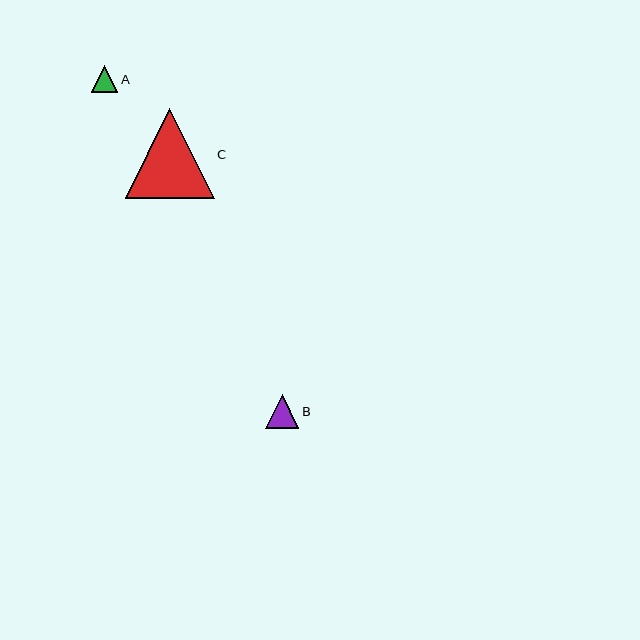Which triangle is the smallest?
Triangle A is the smallest with a size of approximately 27 pixels.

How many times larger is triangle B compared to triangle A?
Triangle B is approximately 1.3 times the size of triangle A.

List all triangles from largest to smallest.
From largest to smallest: C, B, A.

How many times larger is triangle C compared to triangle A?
Triangle C is approximately 3.4 times the size of triangle A.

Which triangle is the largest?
Triangle C is the largest with a size of approximately 89 pixels.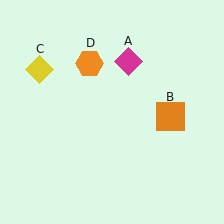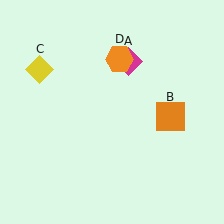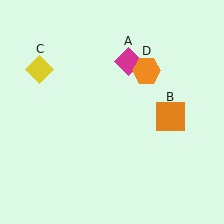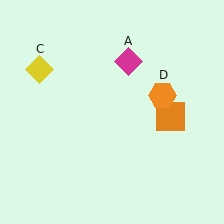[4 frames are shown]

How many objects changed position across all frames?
1 object changed position: orange hexagon (object D).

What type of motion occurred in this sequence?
The orange hexagon (object D) rotated clockwise around the center of the scene.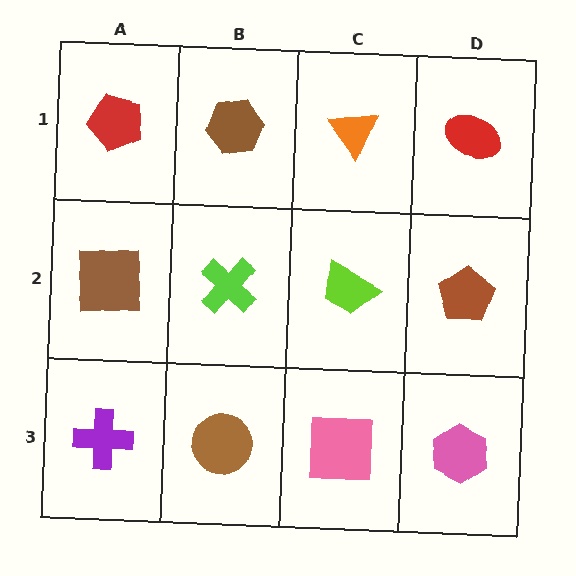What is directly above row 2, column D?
A red ellipse.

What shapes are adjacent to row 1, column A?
A brown square (row 2, column A), a brown hexagon (row 1, column B).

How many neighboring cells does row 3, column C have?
3.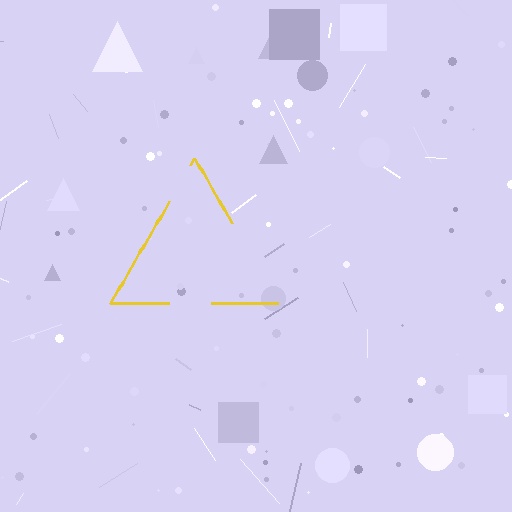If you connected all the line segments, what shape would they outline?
They would outline a triangle.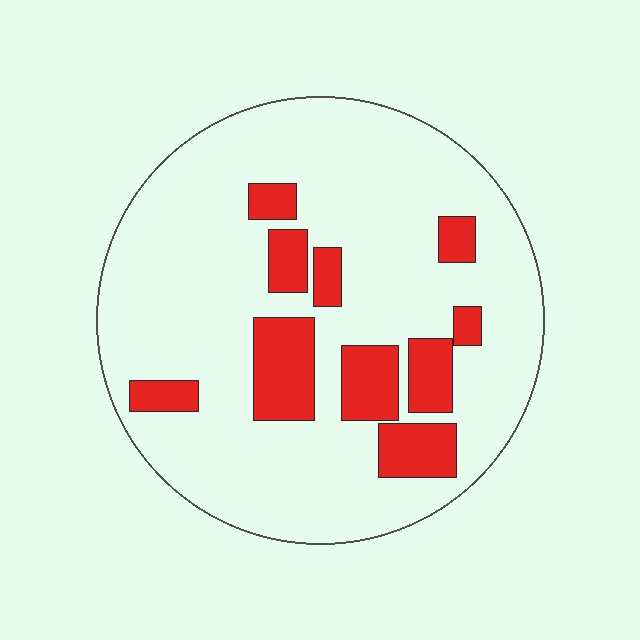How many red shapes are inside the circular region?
10.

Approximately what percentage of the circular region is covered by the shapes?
Approximately 20%.